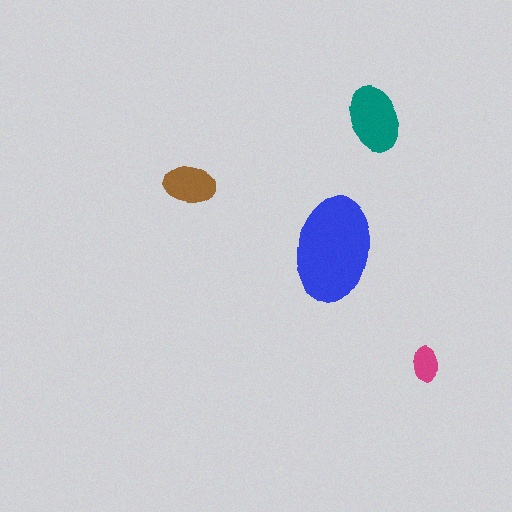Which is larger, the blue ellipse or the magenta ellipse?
The blue one.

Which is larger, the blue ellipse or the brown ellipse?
The blue one.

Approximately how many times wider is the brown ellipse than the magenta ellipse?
About 1.5 times wider.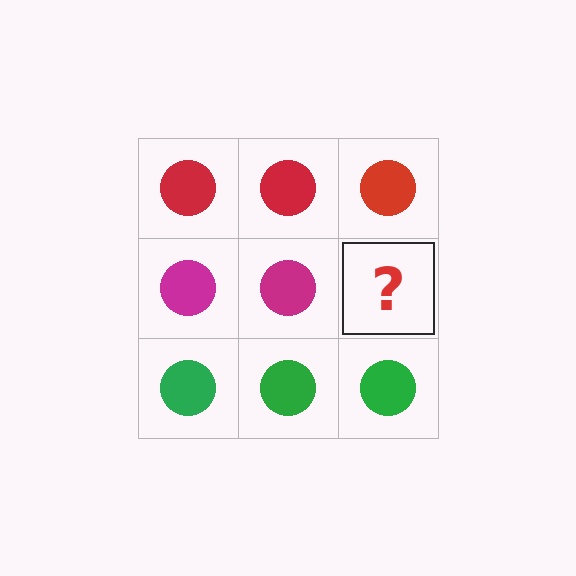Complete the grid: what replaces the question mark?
The question mark should be replaced with a magenta circle.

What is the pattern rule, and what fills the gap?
The rule is that each row has a consistent color. The gap should be filled with a magenta circle.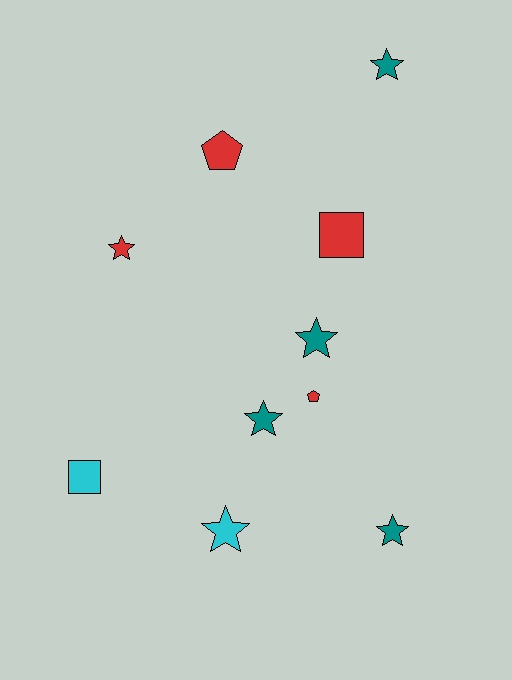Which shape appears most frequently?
Star, with 6 objects.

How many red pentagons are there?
There are 2 red pentagons.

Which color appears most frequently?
Teal, with 4 objects.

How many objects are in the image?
There are 10 objects.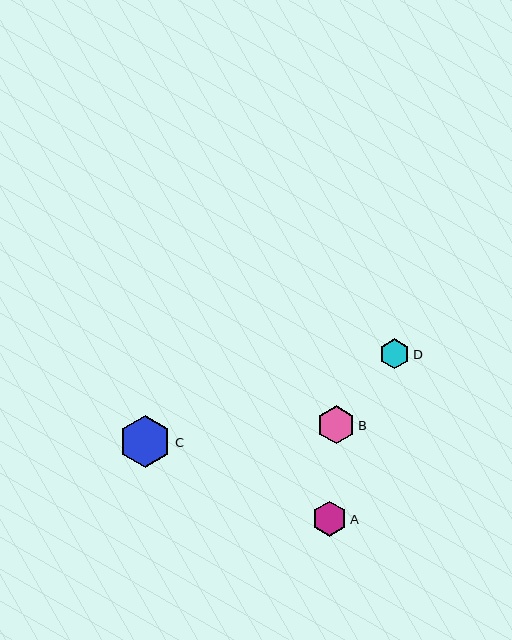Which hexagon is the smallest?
Hexagon D is the smallest with a size of approximately 30 pixels.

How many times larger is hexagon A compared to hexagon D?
Hexagon A is approximately 1.2 times the size of hexagon D.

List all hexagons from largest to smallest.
From largest to smallest: C, B, A, D.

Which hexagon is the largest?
Hexagon C is the largest with a size of approximately 52 pixels.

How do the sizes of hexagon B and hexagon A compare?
Hexagon B and hexagon A are approximately the same size.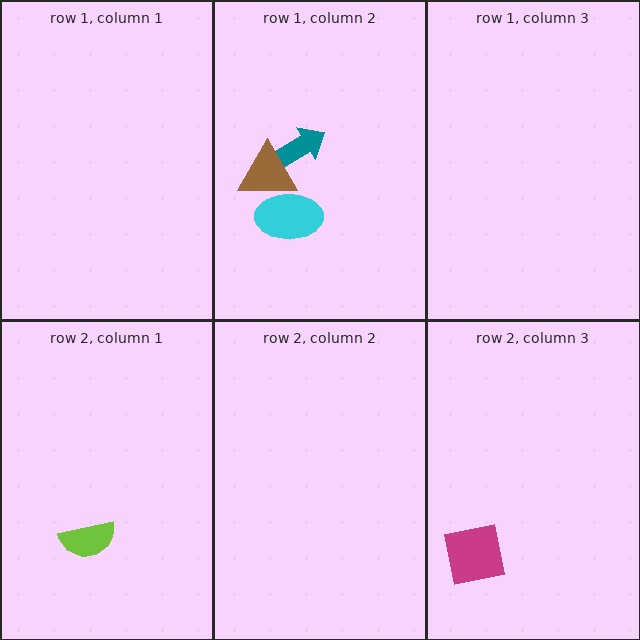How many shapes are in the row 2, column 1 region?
1.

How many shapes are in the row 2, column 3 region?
1.